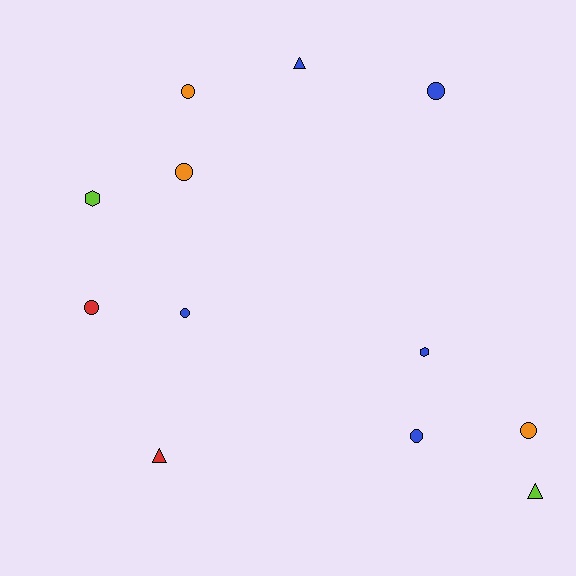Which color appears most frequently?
Blue, with 5 objects.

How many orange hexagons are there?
There are no orange hexagons.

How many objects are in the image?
There are 12 objects.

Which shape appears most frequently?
Circle, with 7 objects.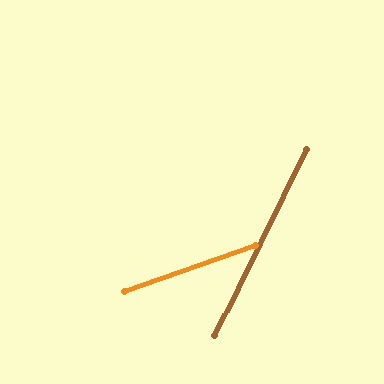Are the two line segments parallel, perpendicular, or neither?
Neither parallel nor perpendicular — they differ by about 45°.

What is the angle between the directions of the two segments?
Approximately 45 degrees.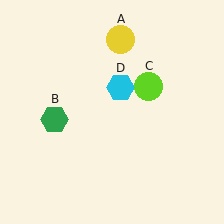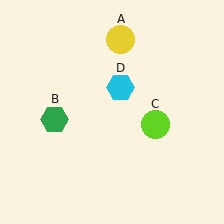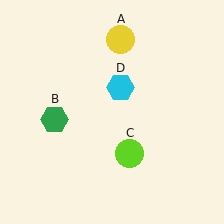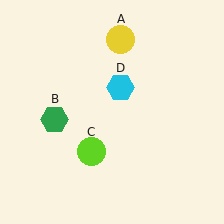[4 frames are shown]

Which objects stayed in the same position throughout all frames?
Yellow circle (object A) and green hexagon (object B) and cyan hexagon (object D) remained stationary.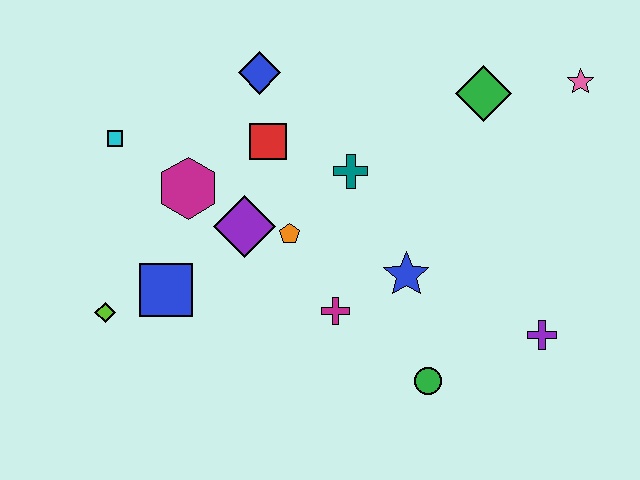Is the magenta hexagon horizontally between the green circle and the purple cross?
No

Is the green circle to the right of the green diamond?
No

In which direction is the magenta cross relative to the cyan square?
The magenta cross is to the right of the cyan square.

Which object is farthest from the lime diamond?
The pink star is farthest from the lime diamond.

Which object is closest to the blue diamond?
The red square is closest to the blue diamond.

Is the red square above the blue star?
Yes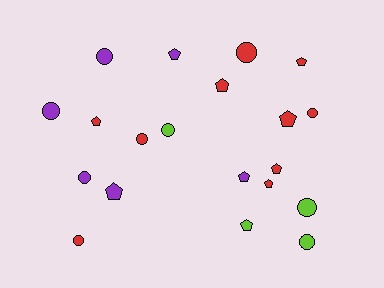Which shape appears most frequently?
Circle, with 10 objects.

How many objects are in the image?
There are 20 objects.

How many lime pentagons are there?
There is 1 lime pentagon.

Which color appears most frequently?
Red, with 10 objects.